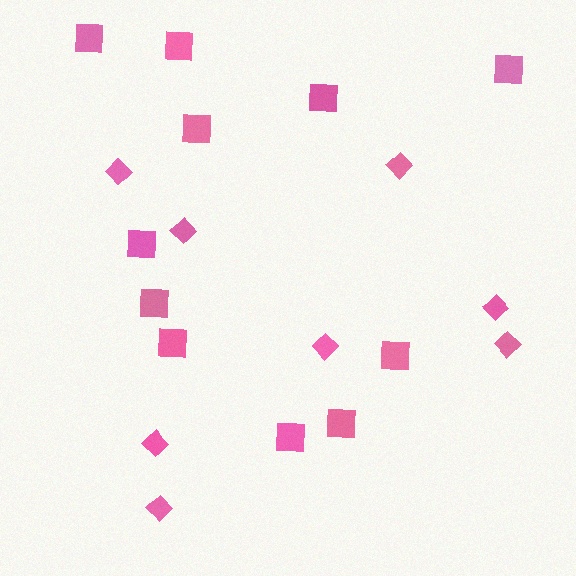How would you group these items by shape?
There are 2 groups: one group of squares (11) and one group of diamonds (8).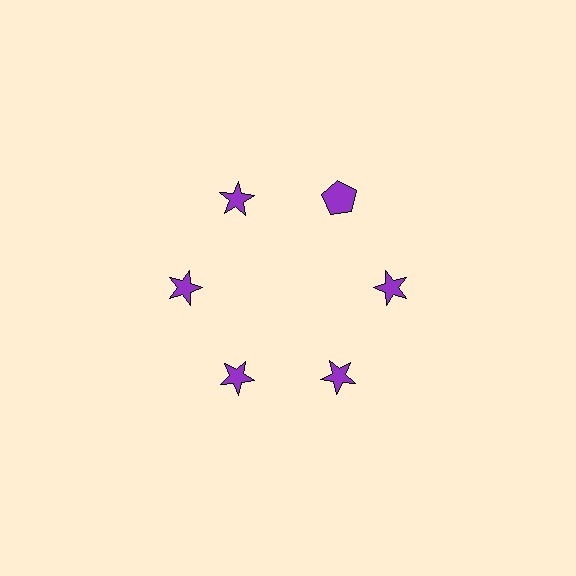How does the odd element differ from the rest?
It has a different shape: pentagon instead of star.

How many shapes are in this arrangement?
There are 6 shapes arranged in a ring pattern.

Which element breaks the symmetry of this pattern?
The purple pentagon at roughly the 1 o'clock position breaks the symmetry. All other shapes are purple stars.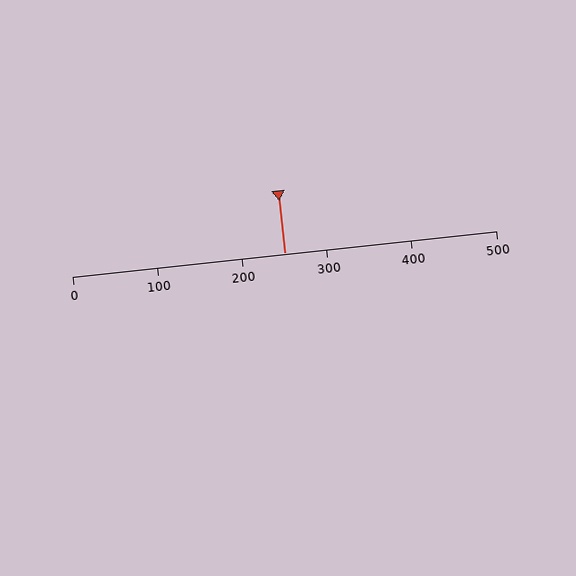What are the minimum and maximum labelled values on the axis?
The axis runs from 0 to 500.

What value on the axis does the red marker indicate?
The marker indicates approximately 250.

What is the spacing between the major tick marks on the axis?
The major ticks are spaced 100 apart.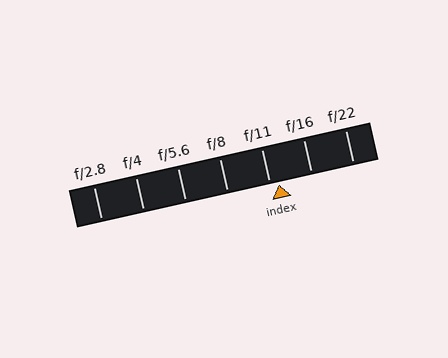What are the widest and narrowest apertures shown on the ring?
The widest aperture shown is f/2.8 and the narrowest is f/22.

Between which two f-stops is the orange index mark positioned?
The index mark is between f/11 and f/16.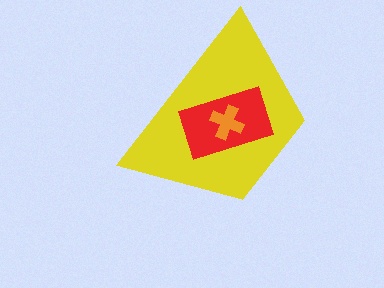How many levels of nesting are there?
3.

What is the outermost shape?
The yellow trapezoid.